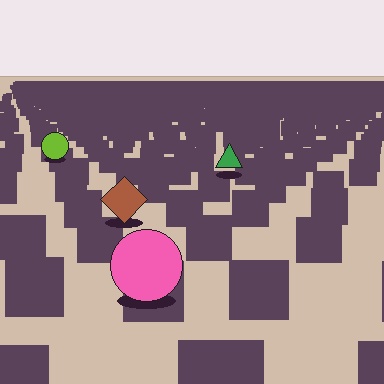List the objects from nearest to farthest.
From nearest to farthest: the pink circle, the brown diamond, the green triangle, the lime circle.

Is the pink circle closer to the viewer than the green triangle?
Yes. The pink circle is closer — you can tell from the texture gradient: the ground texture is coarser near it.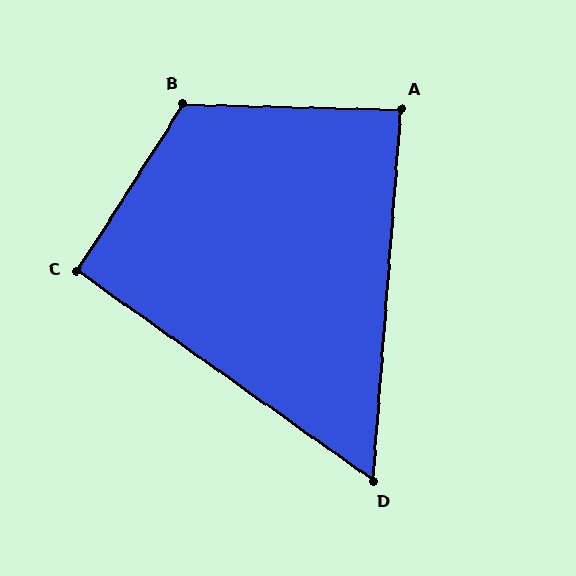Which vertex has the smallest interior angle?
D, at approximately 59 degrees.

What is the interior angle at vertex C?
Approximately 93 degrees (approximately right).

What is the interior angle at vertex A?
Approximately 87 degrees (approximately right).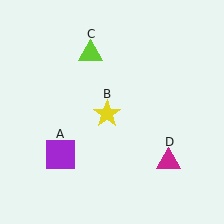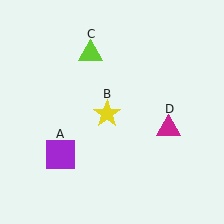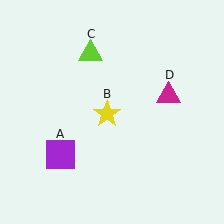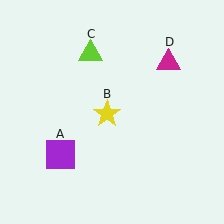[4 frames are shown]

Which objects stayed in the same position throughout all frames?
Purple square (object A) and yellow star (object B) and lime triangle (object C) remained stationary.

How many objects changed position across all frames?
1 object changed position: magenta triangle (object D).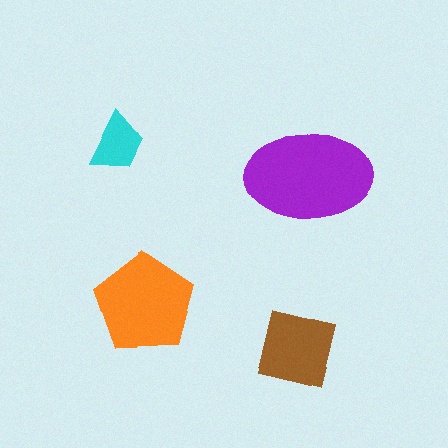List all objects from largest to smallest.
The purple ellipse, the orange pentagon, the brown square, the cyan trapezoid.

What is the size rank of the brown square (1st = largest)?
3rd.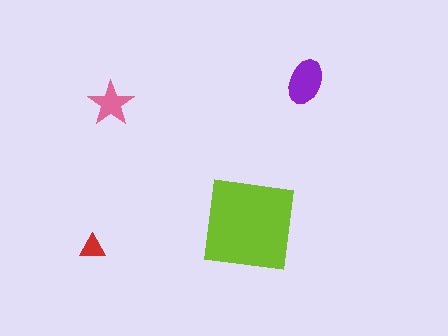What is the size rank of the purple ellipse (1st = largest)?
2nd.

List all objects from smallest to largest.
The red triangle, the pink star, the purple ellipse, the lime square.